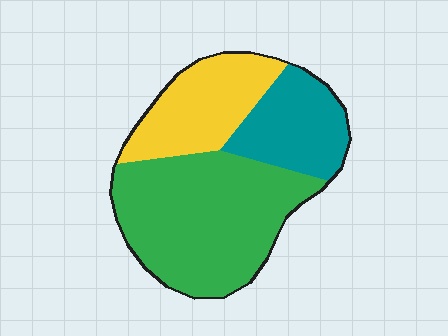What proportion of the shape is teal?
Teal covers roughly 20% of the shape.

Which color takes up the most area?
Green, at roughly 50%.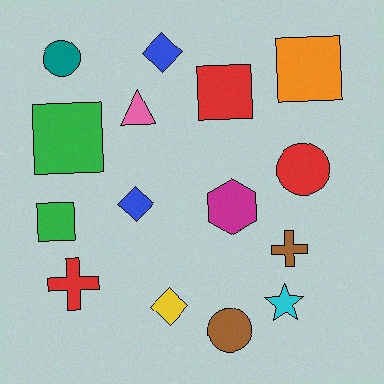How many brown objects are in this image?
There are 2 brown objects.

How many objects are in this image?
There are 15 objects.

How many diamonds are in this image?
There are 3 diamonds.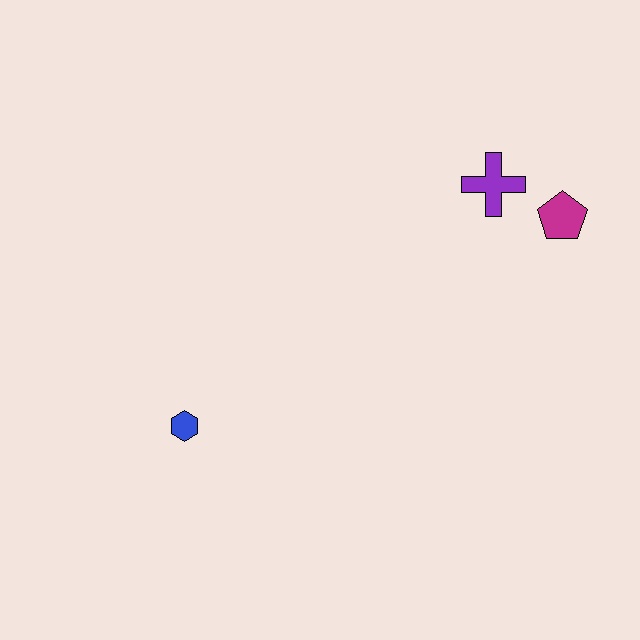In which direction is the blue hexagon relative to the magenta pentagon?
The blue hexagon is to the left of the magenta pentagon.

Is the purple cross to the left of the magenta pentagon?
Yes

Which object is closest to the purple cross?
The magenta pentagon is closest to the purple cross.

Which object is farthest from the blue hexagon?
The magenta pentagon is farthest from the blue hexagon.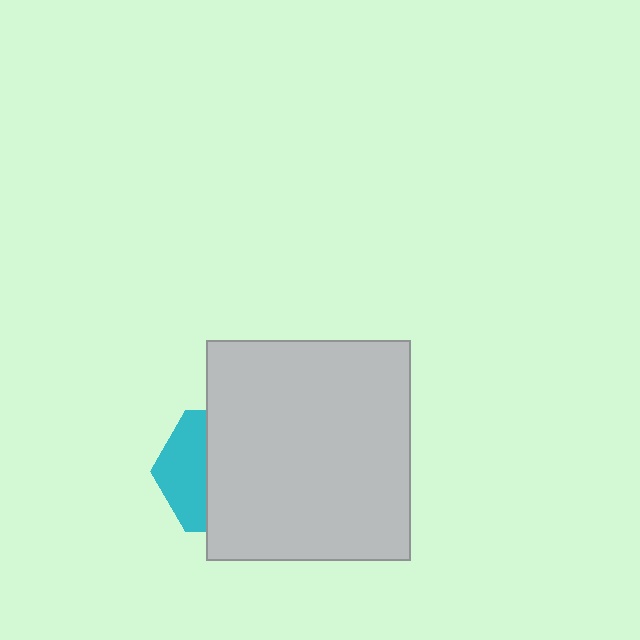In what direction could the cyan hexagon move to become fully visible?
The cyan hexagon could move left. That would shift it out from behind the light gray rectangle entirely.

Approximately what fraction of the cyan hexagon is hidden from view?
Roughly 64% of the cyan hexagon is hidden behind the light gray rectangle.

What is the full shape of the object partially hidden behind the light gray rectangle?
The partially hidden object is a cyan hexagon.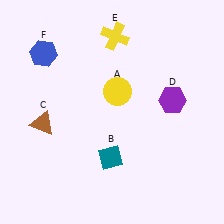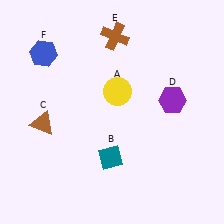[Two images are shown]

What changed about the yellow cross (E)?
In Image 1, E is yellow. In Image 2, it changed to brown.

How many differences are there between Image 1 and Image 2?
There is 1 difference between the two images.